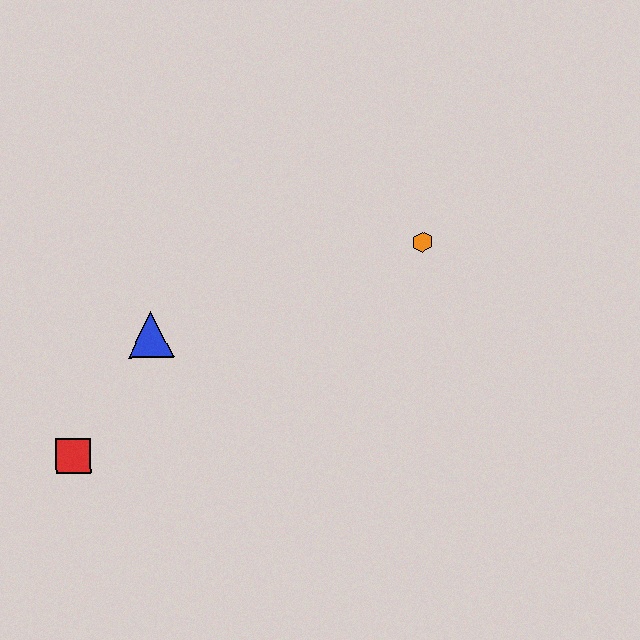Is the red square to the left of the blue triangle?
Yes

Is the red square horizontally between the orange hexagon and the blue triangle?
No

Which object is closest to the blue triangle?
The red square is closest to the blue triangle.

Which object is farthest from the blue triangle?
The orange hexagon is farthest from the blue triangle.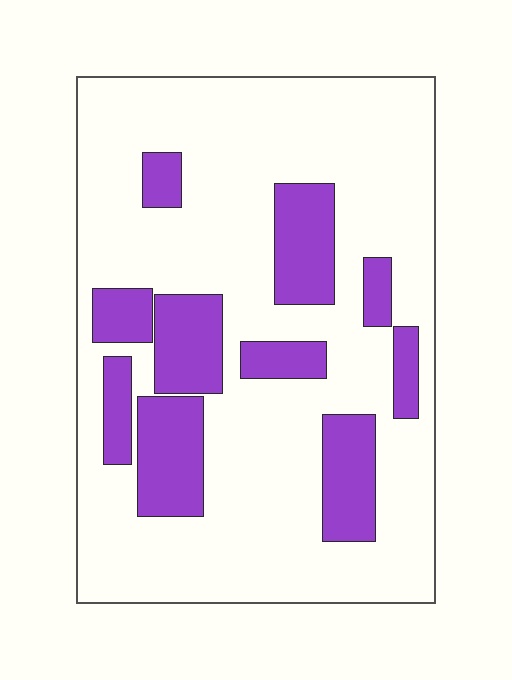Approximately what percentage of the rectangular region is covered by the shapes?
Approximately 25%.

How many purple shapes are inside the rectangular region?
10.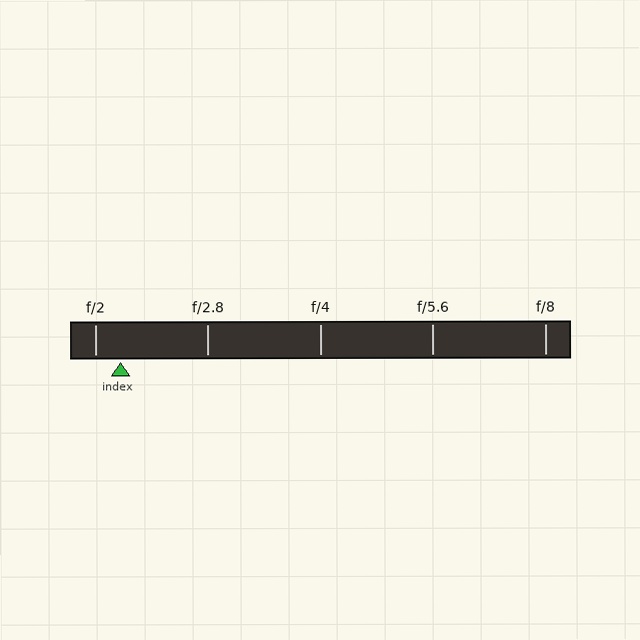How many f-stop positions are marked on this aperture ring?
There are 5 f-stop positions marked.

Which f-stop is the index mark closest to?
The index mark is closest to f/2.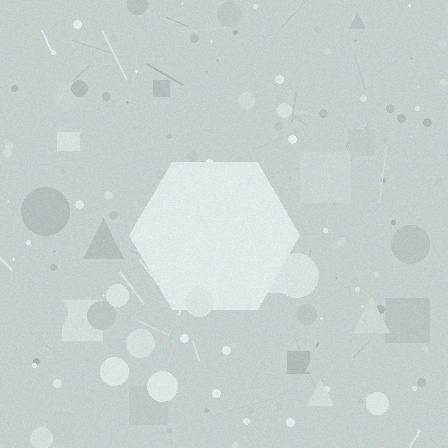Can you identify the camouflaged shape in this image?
The camouflaged shape is a hexagon.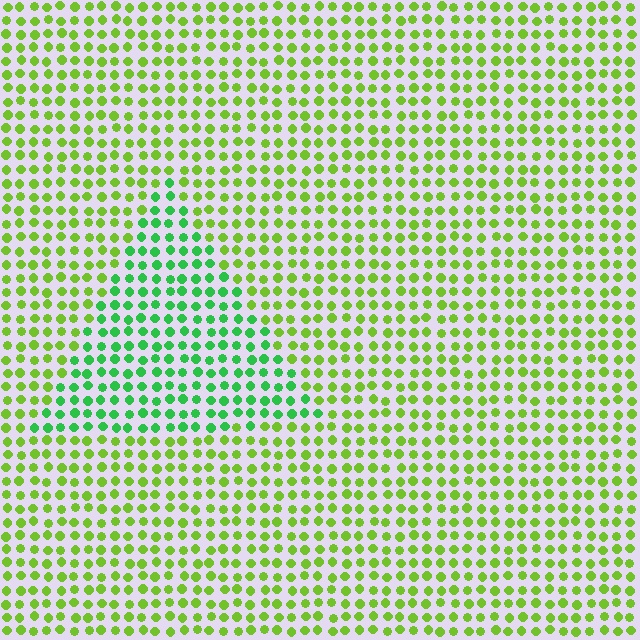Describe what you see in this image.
The image is filled with small lime elements in a uniform arrangement. A triangle-shaped region is visible where the elements are tinted to a slightly different hue, forming a subtle color boundary.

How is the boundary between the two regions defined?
The boundary is defined purely by a slight shift in hue (about 39 degrees). Spacing, size, and orientation are identical on both sides.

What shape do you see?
I see a triangle.